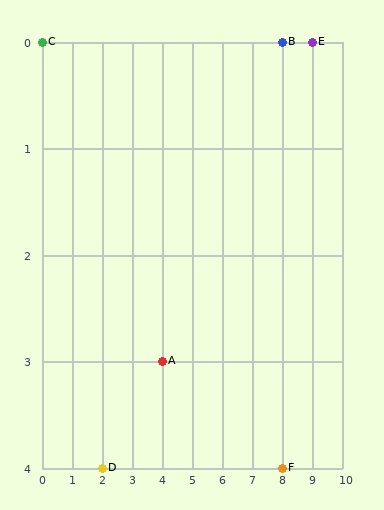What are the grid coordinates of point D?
Point D is at grid coordinates (2, 4).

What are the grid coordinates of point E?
Point E is at grid coordinates (9, 0).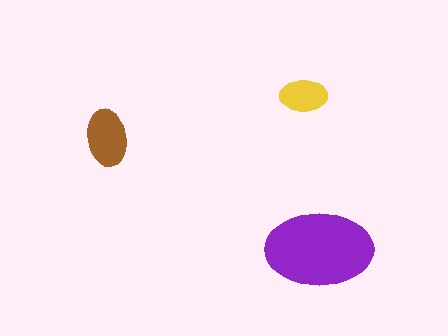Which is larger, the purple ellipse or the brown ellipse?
The purple one.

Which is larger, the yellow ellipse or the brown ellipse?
The brown one.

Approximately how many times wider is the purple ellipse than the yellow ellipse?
About 2.5 times wider.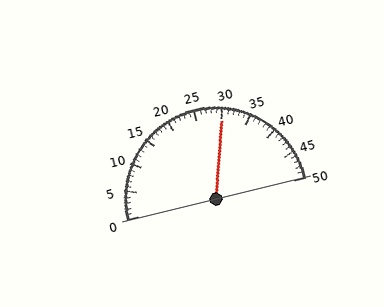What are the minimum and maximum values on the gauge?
The gauge ranges from 0 to 50.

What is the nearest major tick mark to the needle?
The nearest major tick mark is 30.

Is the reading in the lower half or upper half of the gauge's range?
The reading is in the upper half of the range (0 to 50).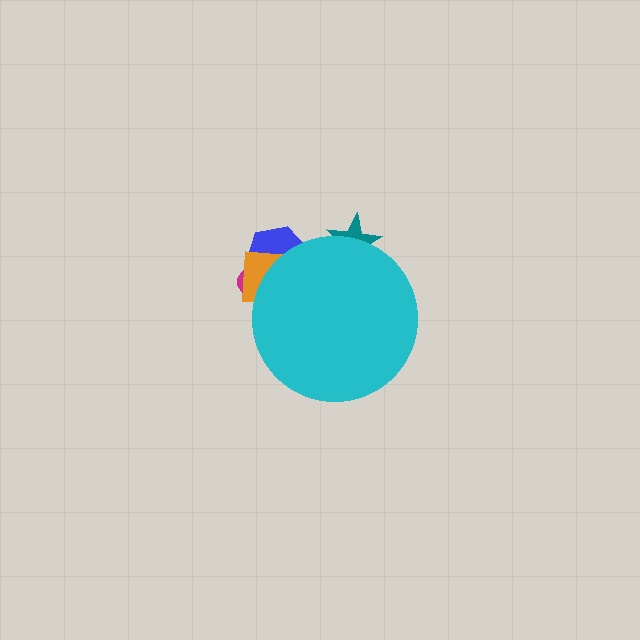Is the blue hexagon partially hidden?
Yes, the blue hexagon is partially hidden behind the cyan circle.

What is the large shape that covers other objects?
A cyan circle.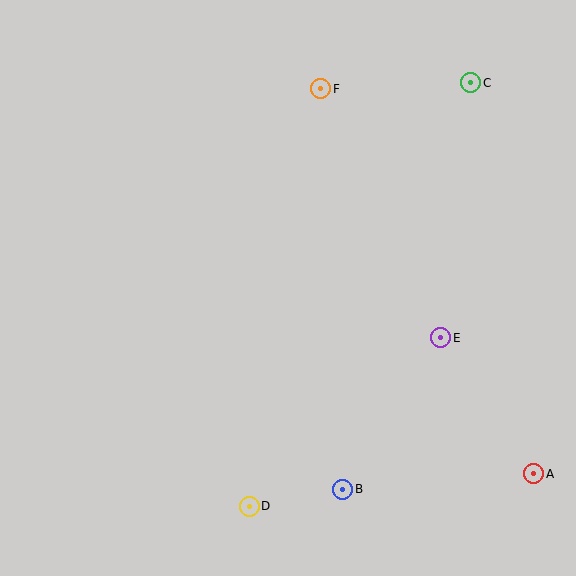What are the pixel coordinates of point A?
Point A is at (534, 474).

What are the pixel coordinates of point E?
Point E is at (441, 338).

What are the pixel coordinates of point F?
Point F is at (321, 89).